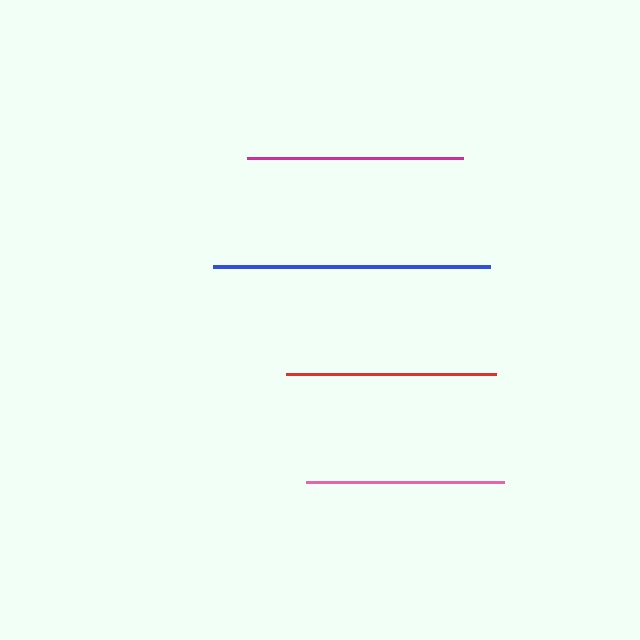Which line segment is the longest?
The blue line is the longest at approximately 277 pixels.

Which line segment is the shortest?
The pink line is the shortest at approximately 198 pixels.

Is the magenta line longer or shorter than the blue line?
The blue line is longer than the magenta line.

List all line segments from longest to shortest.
From longest to shortest: blue, magenta, red, pink.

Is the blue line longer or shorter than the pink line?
The blue line is longer than the pink line.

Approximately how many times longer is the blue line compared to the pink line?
The blue line is approximately 1.4 times the length of the pink line.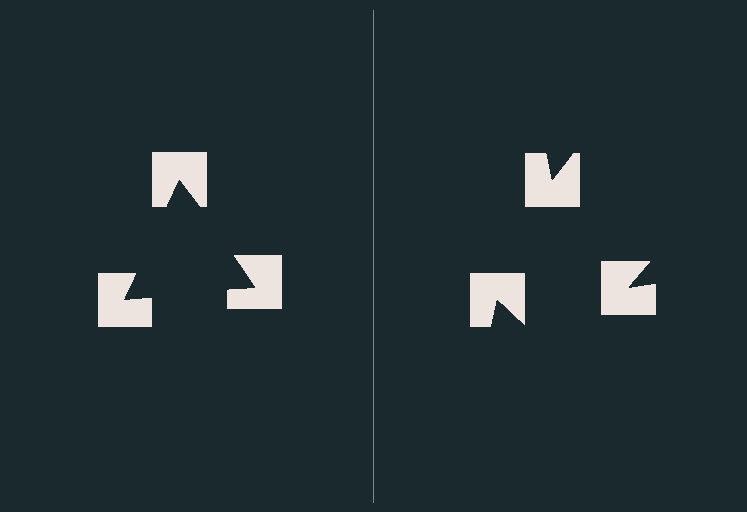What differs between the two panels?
The notched squares are positioned identically on both sides; only the wedge orientations differ. On the left they align to a triangle; on the right they are misaligned.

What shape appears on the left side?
An illusory triangle.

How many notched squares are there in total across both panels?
6 — 3 on each side.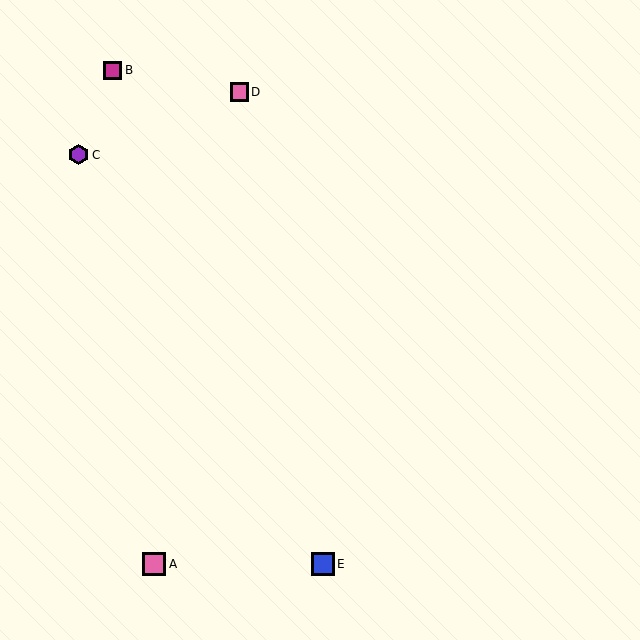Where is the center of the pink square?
The center of the pink square is at (239, 92).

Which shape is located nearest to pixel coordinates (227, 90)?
The pink square (labeled D) at (239, 92) is nearest to that location.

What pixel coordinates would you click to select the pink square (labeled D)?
Click at (239, 92) to select the pink square D.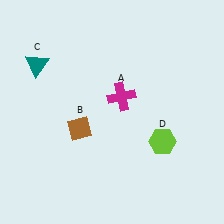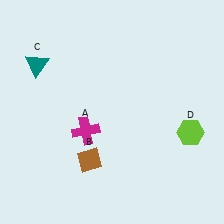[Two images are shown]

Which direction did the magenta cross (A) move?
The magenta cross (A) moved left.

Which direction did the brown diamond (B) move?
The brown diamond (B) moved down.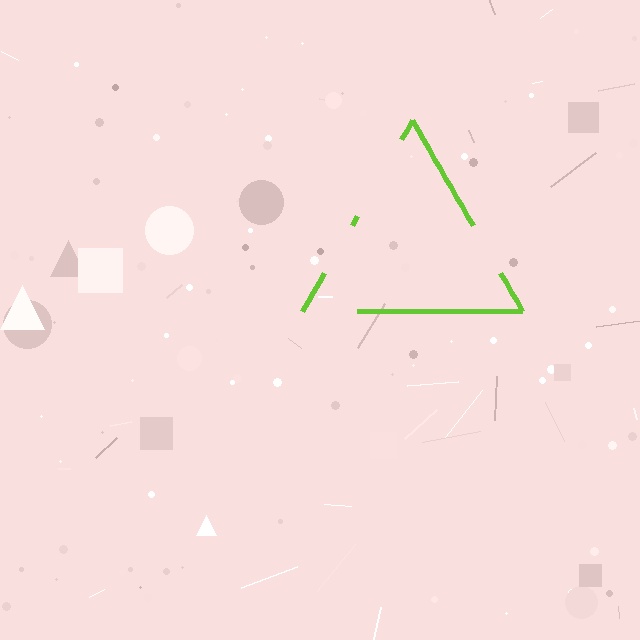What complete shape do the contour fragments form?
The contour fragments form a triangle.